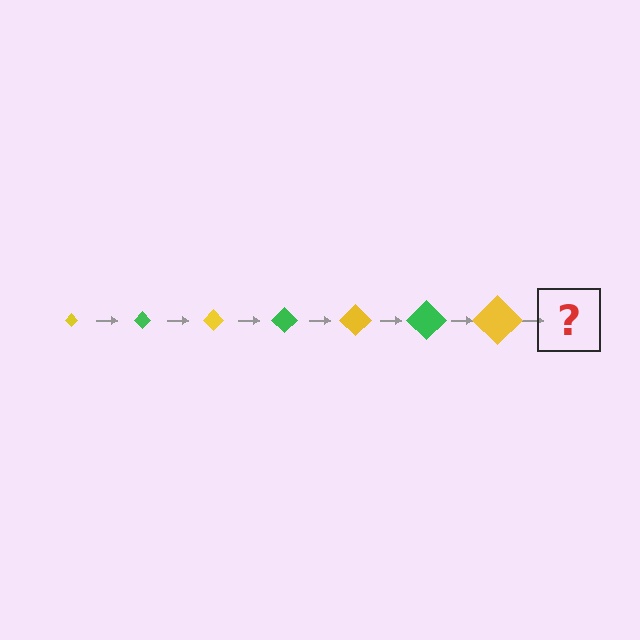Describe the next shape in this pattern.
It should be a green diamond, larger than the previous one.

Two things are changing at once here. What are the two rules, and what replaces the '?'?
The two rules are that the diamond grows larger each step and the color cycles through yellow and green. The '?' should be a green diamond, larger than the previous one.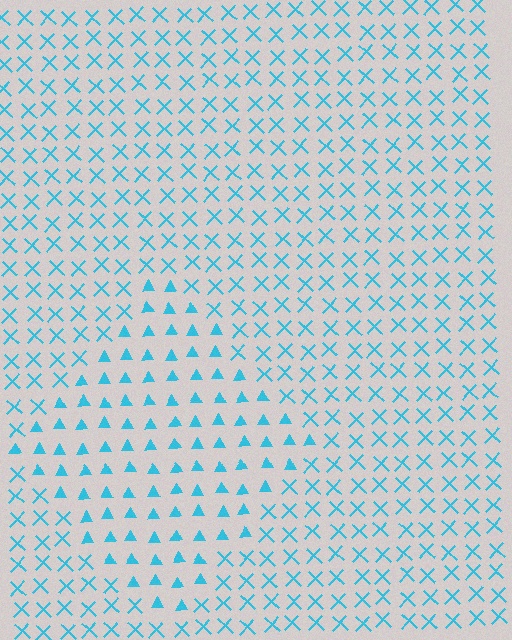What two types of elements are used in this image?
The image uses triangles inside the diamond region and X marks outside it.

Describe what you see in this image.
The image is filled with small cyan elements arranged in a uniform grid. A diamond-shaped region contains triangles, while the surrounding area contains X marks. The boundary is defined purely by the change in element shape.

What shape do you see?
I see a diamond.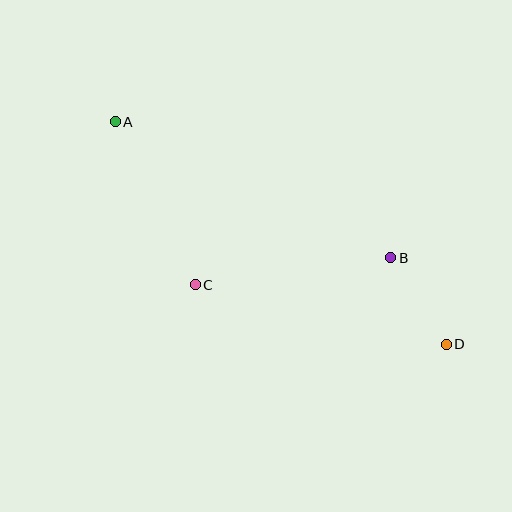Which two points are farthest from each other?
Points A and D are farthest from each other.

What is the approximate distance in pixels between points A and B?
The distance between A and B is approximately 307 pixels.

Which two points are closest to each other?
Points B and D are closest to each other.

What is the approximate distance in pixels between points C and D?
The distance between C and D is approximately 258 pixels.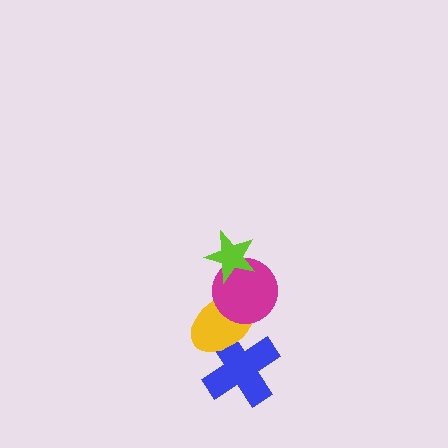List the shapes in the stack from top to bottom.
From top to bottom: the lime star, the magenta circle, the yellow ellipse, the blue cross.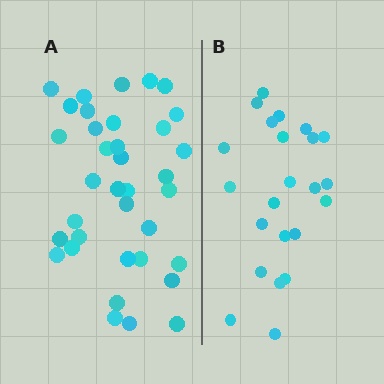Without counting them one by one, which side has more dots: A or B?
Region A (the left region) has more dots.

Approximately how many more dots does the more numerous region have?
Region A has approximately 15 more dots than region B.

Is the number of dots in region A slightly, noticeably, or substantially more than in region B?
Region A has substantially more. The ratio is roughly 1.6 to 1.